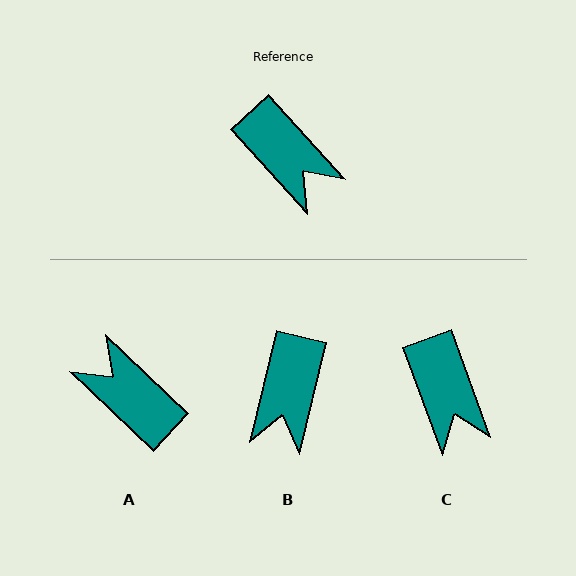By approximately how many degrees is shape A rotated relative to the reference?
Approximately 176 degrees clockwise.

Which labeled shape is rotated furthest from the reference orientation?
A, about 176 degrees away.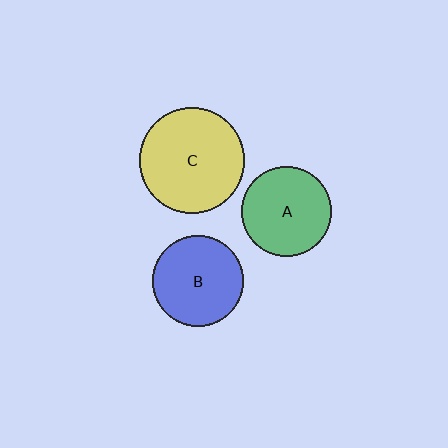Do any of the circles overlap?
No, none of the circles overlap.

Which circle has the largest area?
Circle C (yellow).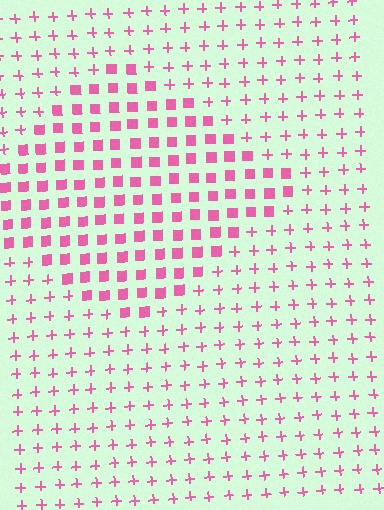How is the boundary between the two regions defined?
The boundary is defined by a change in element shape: squares inside vs. plus signs outside. All elements share the same color and spacing.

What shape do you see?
I see a diamond.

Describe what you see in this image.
The image is filled with small pink elements arranged in a uniform grid. A diamond-shaped region contains squares, while the surrounding area contains plus signs. The boundary is defined purely by the change in element shape.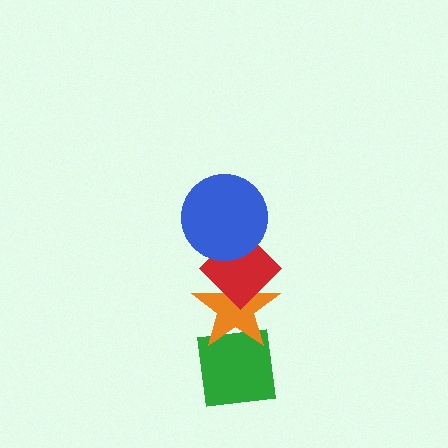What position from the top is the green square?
The green square is 4th from the top.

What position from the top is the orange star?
The orange star is 3rd from the top.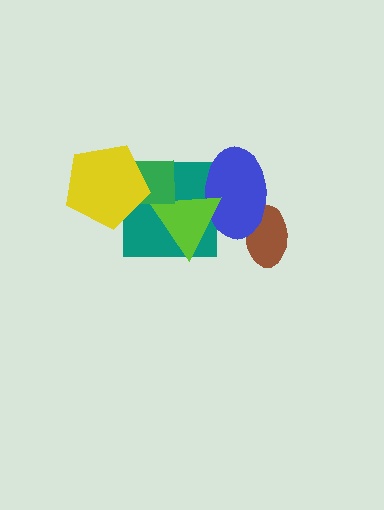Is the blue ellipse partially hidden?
Yes, it is partially covered by another shape.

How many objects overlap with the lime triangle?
3 objects overlap with the lime triangle.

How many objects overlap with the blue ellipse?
3 objects overlap with the blue ellipse.